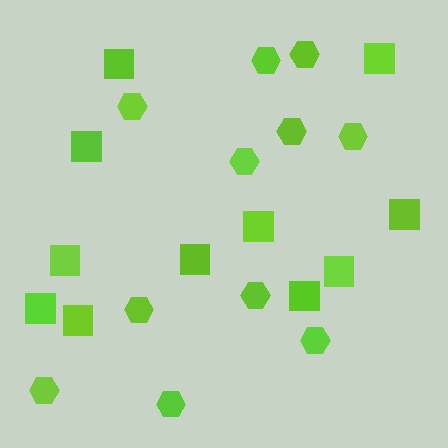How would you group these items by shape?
There are 2 groups: one group of squares (11) and one group of hexagons (11).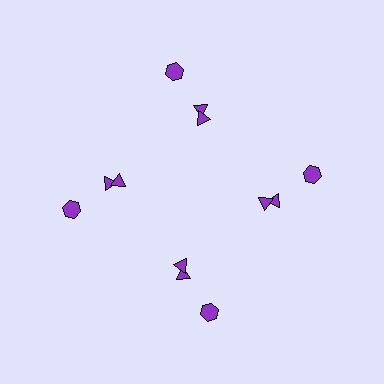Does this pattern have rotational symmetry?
Yes, this pattern has 4-fold rotational symmetry. It looks the same after rotating 90 degrees around the center.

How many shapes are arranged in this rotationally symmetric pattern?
There are 12 shapes, arranged in 4 groups of 3.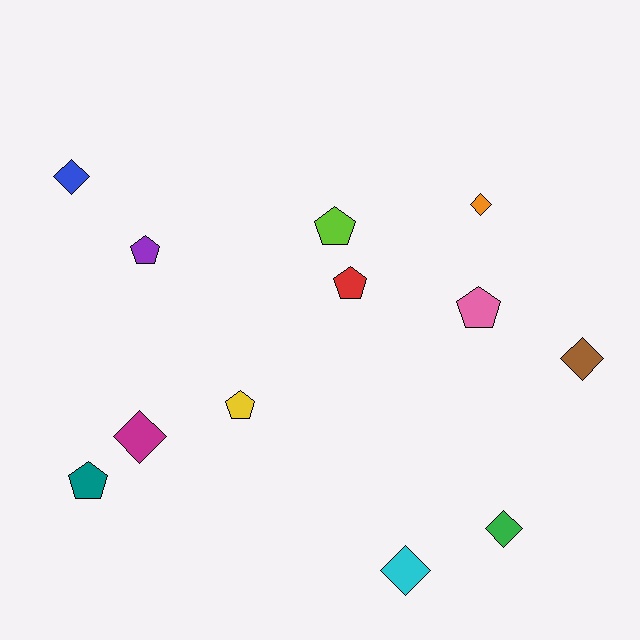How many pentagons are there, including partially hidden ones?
There are 6 pentagons.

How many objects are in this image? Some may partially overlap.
There are 12 objects.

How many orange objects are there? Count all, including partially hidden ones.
There is 1 orange object.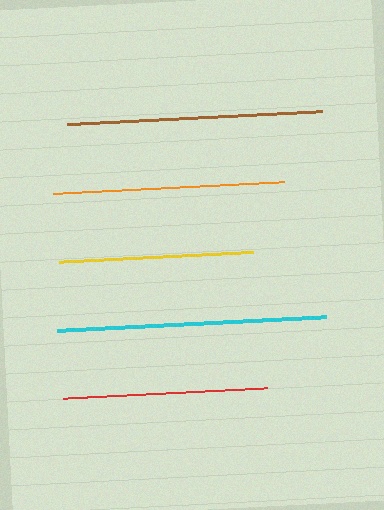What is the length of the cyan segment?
The cyan segment is approximately 270 pixels long.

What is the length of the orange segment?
The orange segment is approximately 232 pixels long.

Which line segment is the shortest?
The yellow line is the shortest at approximately 194 pixels.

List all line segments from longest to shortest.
From longest to shortest: cyan, brown, orange, red, yellow.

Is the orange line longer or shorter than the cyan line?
The cyan line is longer than the orange line.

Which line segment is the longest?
The cyan line is the longest at approximately 270 pixels.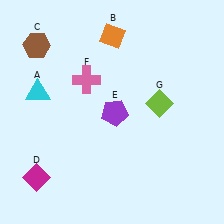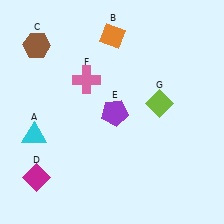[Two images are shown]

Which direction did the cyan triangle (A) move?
The cyan triangle (A) moved down.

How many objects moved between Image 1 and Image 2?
1 object moved between the two images.